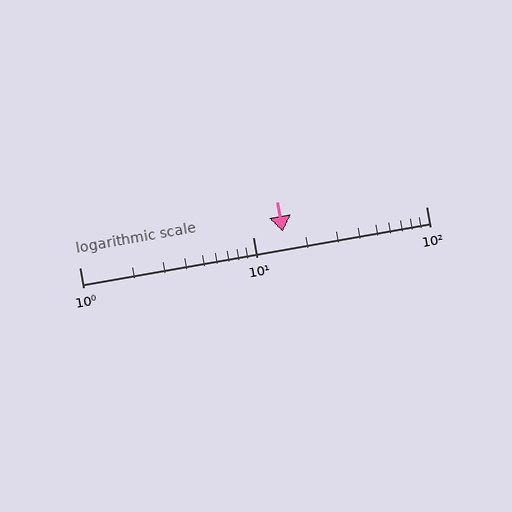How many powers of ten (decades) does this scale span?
The scale spans 2 decades, from 1 to 100.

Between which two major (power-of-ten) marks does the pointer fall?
The pointer is between 10 and 100.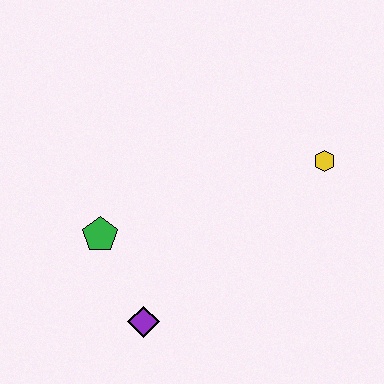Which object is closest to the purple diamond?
The green pentagon is closest to the purple diamond.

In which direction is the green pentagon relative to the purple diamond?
The green pentagon is above the purple diamond.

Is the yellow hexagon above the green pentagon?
Yes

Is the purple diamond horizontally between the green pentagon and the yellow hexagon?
Yes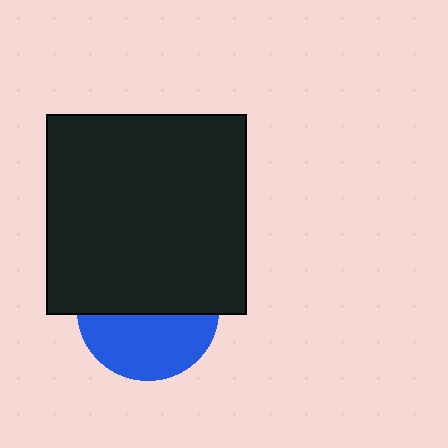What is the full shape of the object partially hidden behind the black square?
The partially hidden object is a blue circle.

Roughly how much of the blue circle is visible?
About half of it is visible (roughly 45%).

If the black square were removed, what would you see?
You would see the complete blue circle.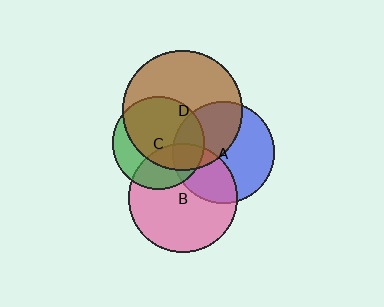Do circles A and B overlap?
Yes.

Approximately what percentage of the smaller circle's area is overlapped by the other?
Approximately 35%.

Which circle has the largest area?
Circle D (brown).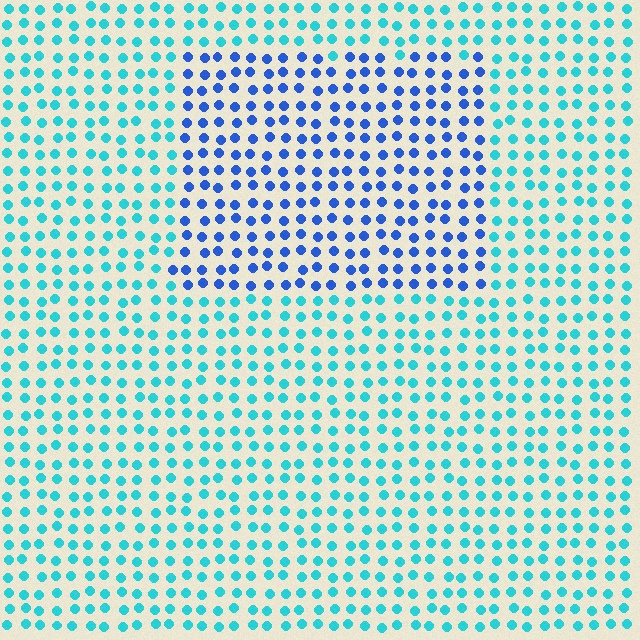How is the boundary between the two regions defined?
The boundary is defined purely by a slight shift in hue (about 41 degrees). Spacing, size, and orientation are identical on both sides.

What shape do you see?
I see a rectangle.